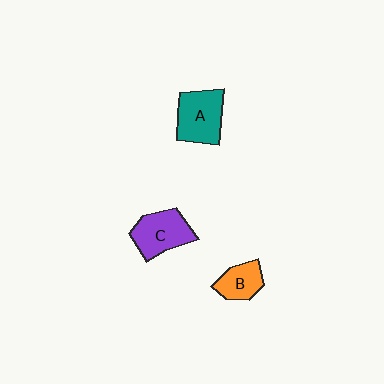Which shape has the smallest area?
Shape B (orange).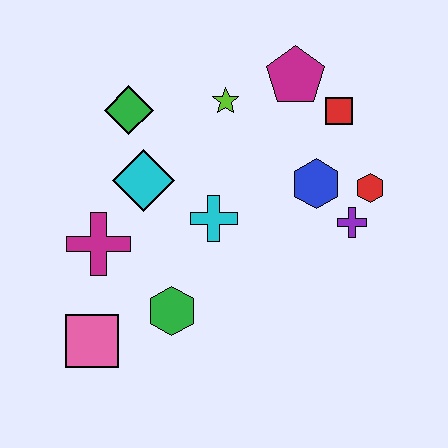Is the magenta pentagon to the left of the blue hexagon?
Yes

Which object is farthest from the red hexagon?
The pink square is farthest from the red hexagon.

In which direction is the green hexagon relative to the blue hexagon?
The green hexagon is to the left of the blue hexagon.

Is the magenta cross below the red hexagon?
Yes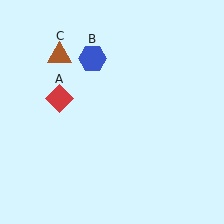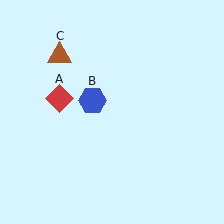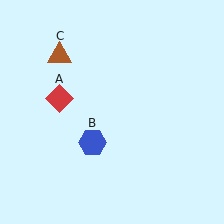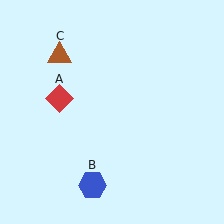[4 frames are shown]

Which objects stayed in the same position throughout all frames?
Red diamond (object A) and brown triangle (object C) remained stationary.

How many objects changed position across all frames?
1 object changed position: blue hexagon (object B).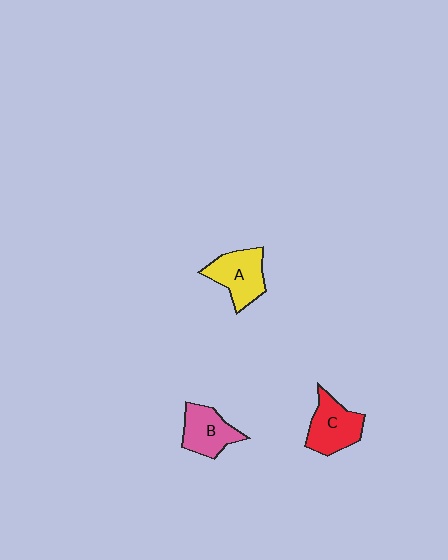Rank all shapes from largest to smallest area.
From largest to smallest: A (yellow), C (red), B (pink).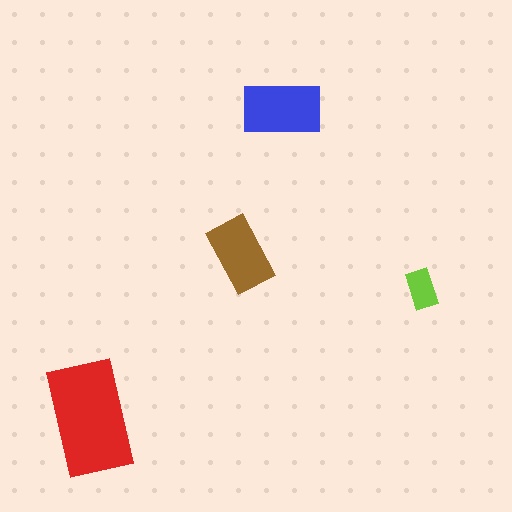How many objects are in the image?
There are 4 objects in the image.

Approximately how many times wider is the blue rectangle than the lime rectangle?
About 2 times wider.